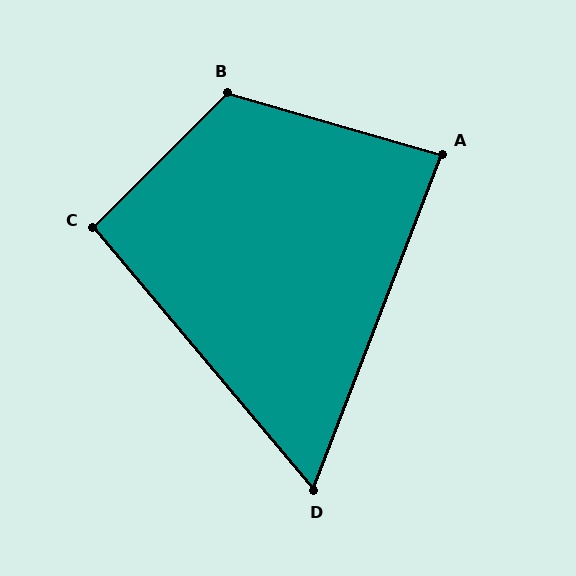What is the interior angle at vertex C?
Approximately 95 degrees (obtuse).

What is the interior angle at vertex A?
Approximately 85 degrees (acute).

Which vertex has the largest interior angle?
B, at approximately 119 degrees.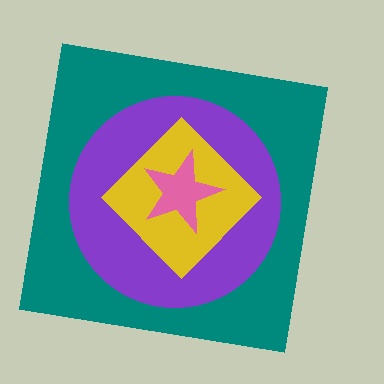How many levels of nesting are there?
4.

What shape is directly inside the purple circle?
The yellow diamond.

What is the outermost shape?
The teal square.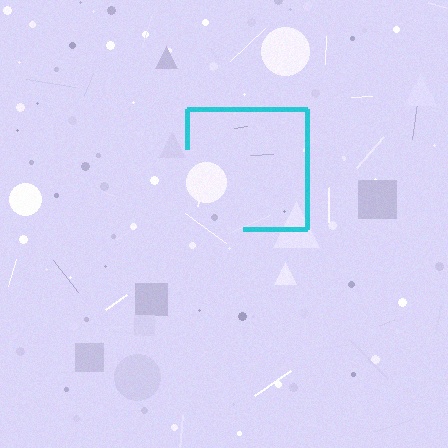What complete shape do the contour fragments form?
The contour fragments form a square.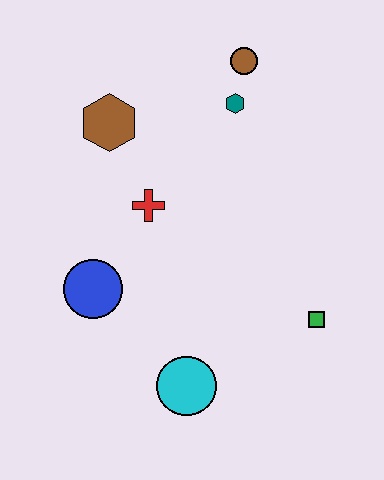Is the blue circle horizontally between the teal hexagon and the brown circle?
No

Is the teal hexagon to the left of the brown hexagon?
No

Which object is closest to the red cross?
The brown hexagon is closest to the red cross.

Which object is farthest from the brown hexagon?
The green square is farthest from the brown hexagon.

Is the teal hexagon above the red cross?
Yes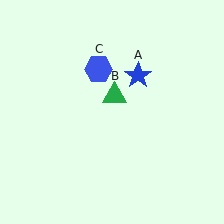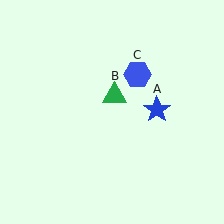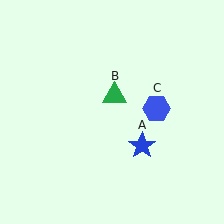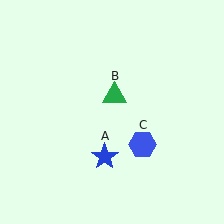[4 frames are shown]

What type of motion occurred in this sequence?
The blue star (object A), blue hexagon (object C) rotated clockwise around the center of the scene.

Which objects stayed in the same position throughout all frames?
Green triangle (object B) remained stationary.